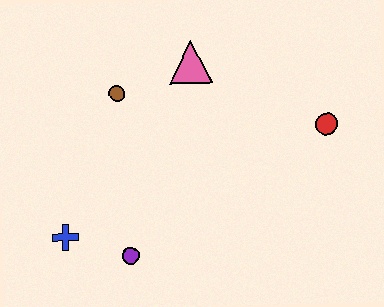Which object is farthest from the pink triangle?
The blue cross is farthest from the pink triangle.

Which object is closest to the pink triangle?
The brown circle is closest to the pink triangle.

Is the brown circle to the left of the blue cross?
No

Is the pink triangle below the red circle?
No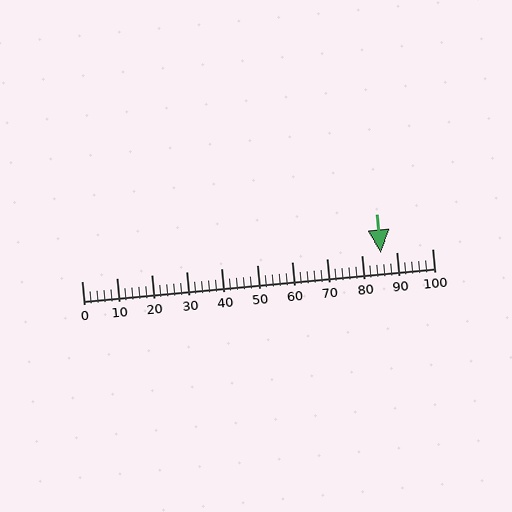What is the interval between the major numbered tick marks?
The major tick marks are spaced 10 units apart.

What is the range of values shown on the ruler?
The ruler shows values from 0 to 100.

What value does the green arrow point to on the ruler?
The green arrow points to approximately 85.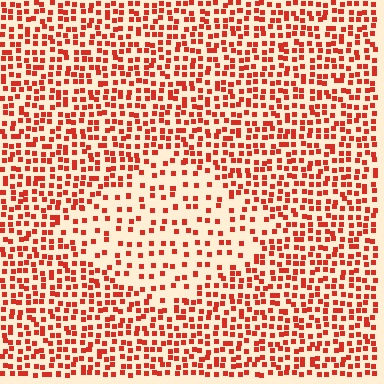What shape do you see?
I see a diamond.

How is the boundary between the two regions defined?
The boundary is defined by a change in element density (approximately 2.1x ratio). All elements are the same color, size, and shape.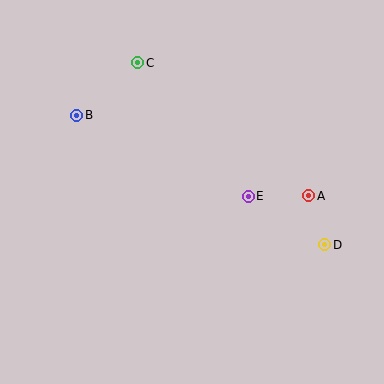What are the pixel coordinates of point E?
Point E is at (248, 196).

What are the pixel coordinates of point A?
Point A is at (309, 196).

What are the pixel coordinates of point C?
Point C is at (138, 63).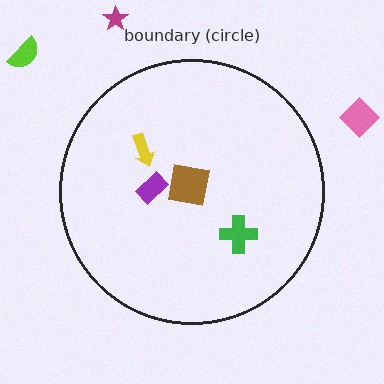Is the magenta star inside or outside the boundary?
Outside.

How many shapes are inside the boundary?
4 inside, 3 outside.